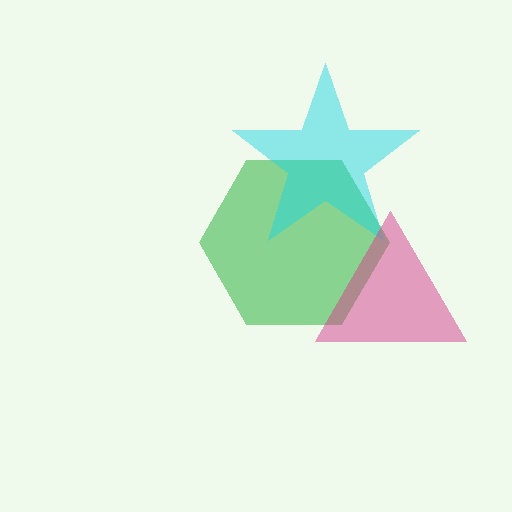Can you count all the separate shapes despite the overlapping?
Yes, there are 3 separate shapes.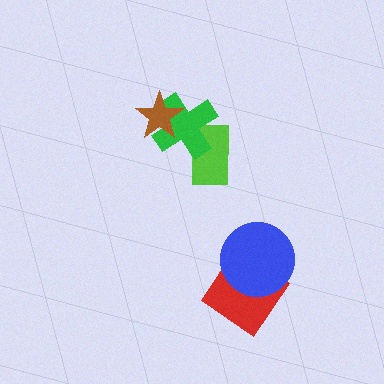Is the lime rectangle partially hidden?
Yes, it is partially covered by another shape.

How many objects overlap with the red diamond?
1 object overlaps with the red diamond.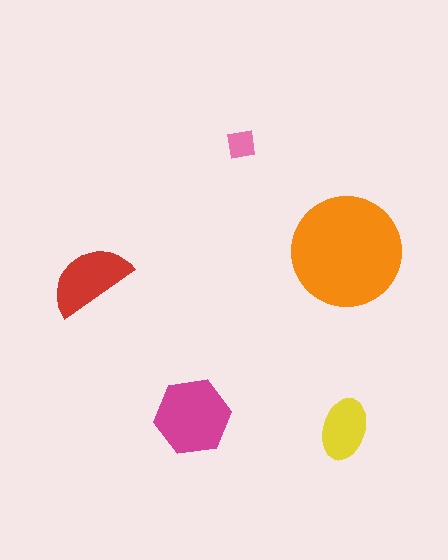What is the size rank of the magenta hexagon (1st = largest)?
2nd.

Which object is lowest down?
The yellow ellipse is bottommost.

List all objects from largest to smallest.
The orange circle, the magenta hexagon, the red semicircle, the yellow ellipse, the pink square.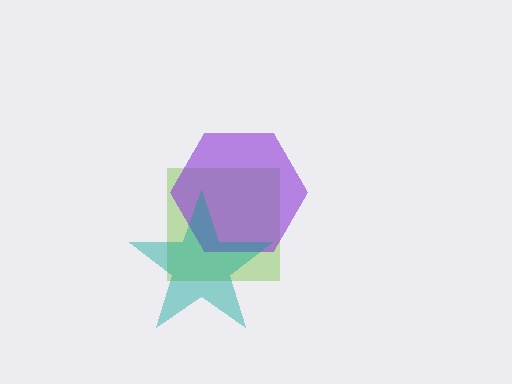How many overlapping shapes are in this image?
There are 3 overlapping shapes in the image.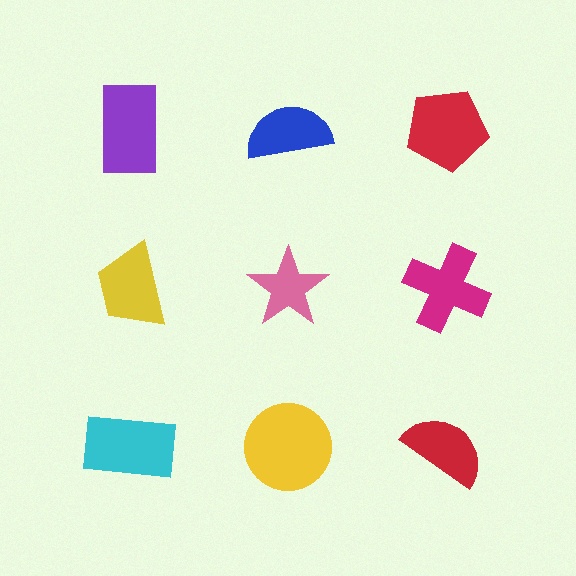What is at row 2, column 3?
A magenta cross.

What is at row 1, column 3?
A red pentagon.